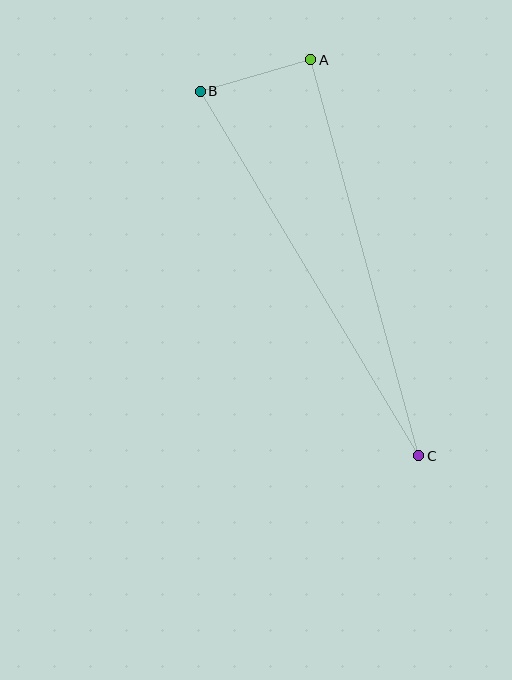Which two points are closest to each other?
Points A and B are closest to each other.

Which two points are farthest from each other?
Points B and C are farthest from each other.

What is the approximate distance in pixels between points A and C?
The distance between A and C is approximately 410 pixels.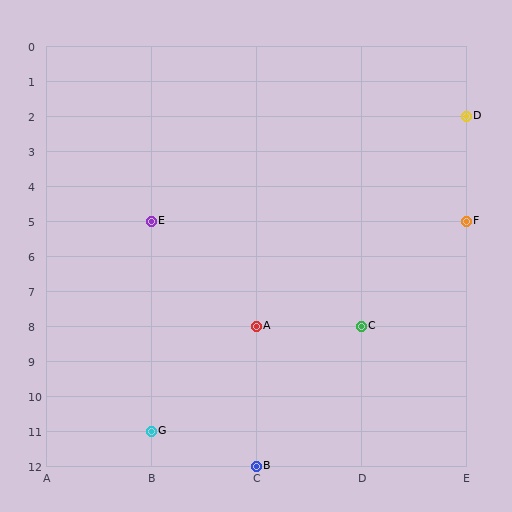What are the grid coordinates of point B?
Point B is at grid coordinates (C, 12).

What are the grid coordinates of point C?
Point C is at grid coordinates (D, 8).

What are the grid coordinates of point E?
Point E is at grid coordinates (B, 5).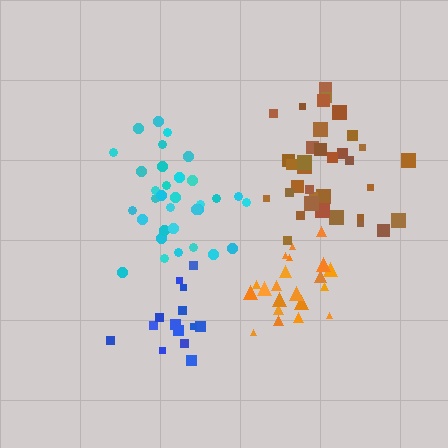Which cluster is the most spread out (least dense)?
Blue.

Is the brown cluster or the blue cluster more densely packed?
Brown.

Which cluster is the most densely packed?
Cyan.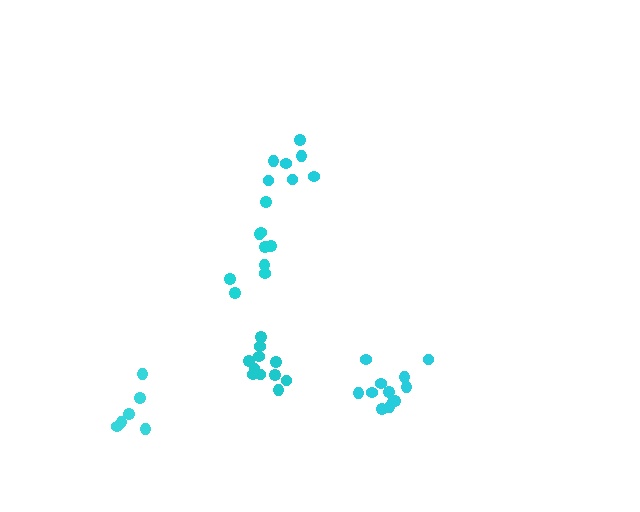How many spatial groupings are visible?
There are 5 spatial groupings.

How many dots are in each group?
Group 1: 6 dots, Group 2: 7 dots, Group 3: 12 dots, Group 4: 9 dots, Group 5: 11 dots (45 total).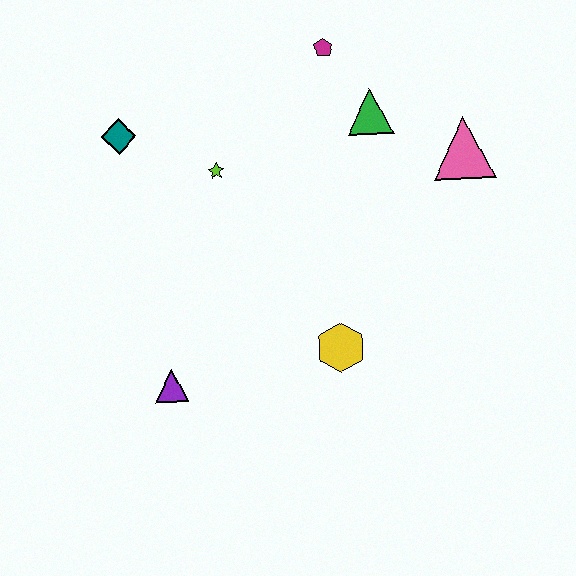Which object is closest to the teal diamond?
The lime star is closest to the teal diamond.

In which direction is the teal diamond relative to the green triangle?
The teal diamond is to the left of the green triangle.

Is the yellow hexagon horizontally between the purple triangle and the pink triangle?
Yes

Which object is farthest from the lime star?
The pink triangle is farthest from the lime star.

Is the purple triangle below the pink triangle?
Yes